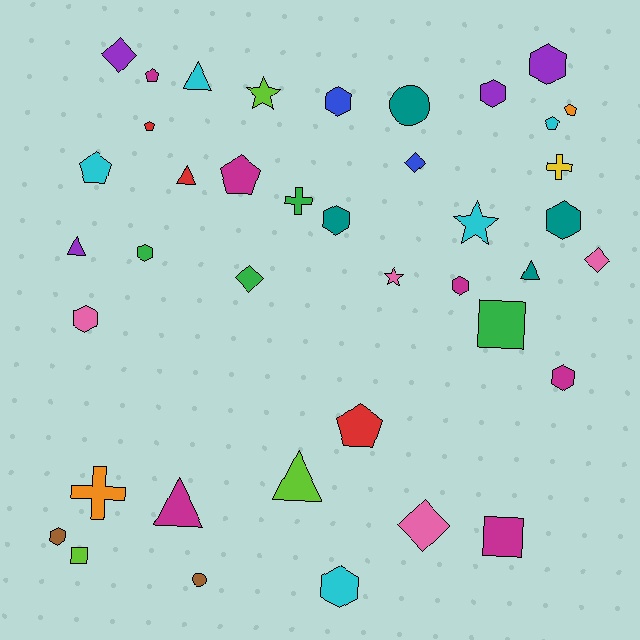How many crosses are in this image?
There are 3 crosses.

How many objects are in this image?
There are 40 objects.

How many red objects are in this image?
There are 3 red objects.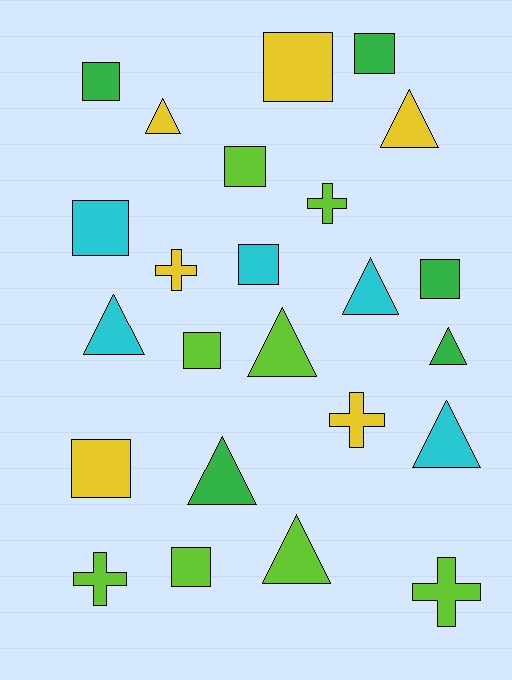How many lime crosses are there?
There are 3 lime crosses.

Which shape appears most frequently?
Square, with 10 objects.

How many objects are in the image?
There are 24 objects.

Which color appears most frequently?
Lime, with 8 objects.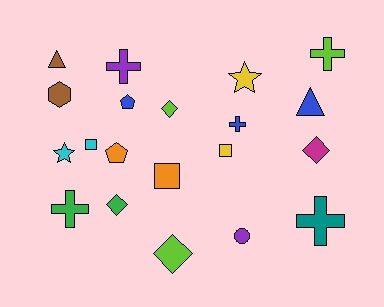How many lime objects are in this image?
There are 3 lime objects.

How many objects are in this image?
There are 20 objects.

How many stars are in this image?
There are 2 stars.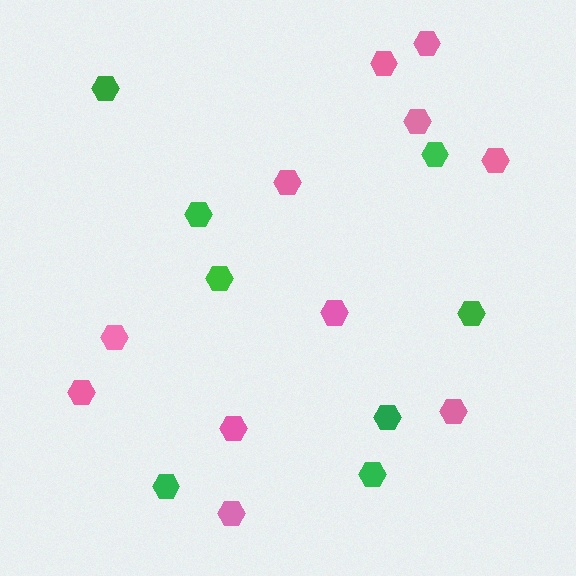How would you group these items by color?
There are 2 groups: one group of pink hexagons (11) and one group of green hexagons (8).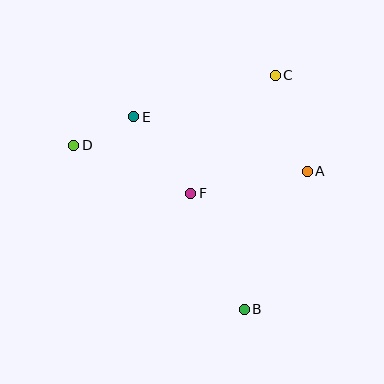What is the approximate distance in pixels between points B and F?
The distance between B and F is approximately 128 pixels.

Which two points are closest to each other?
Points D and E are closest to each other.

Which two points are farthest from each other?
Points B and D are farthest from each other.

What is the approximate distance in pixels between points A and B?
The distance between A and B is approximately 152 pixels.